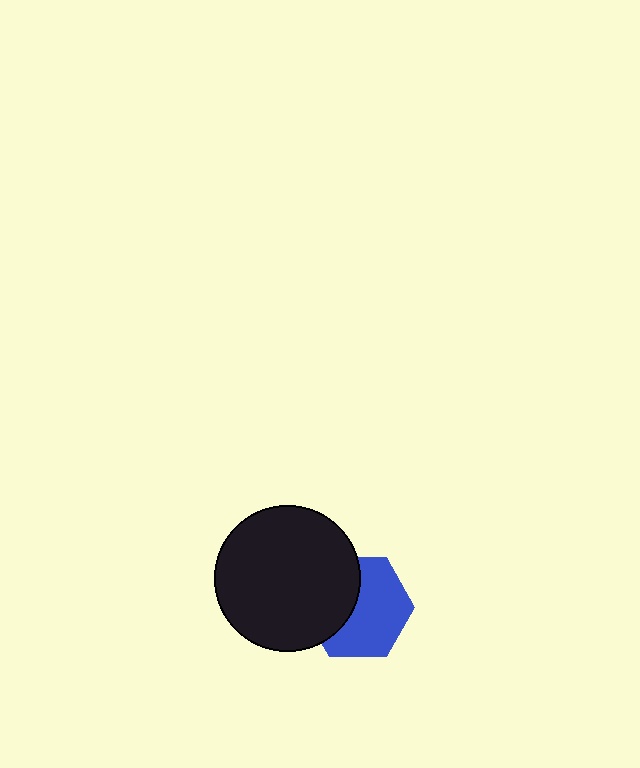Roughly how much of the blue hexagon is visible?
About half of it is visible (roughly 61%).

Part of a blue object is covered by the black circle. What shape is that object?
It is a hexagon.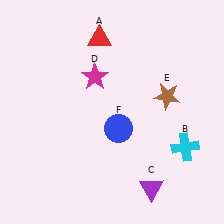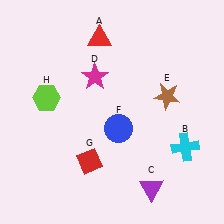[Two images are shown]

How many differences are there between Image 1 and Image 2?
There are 2 differences between the two images.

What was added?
A red diamond (G), a lime hexagon (H) were added in Image 2.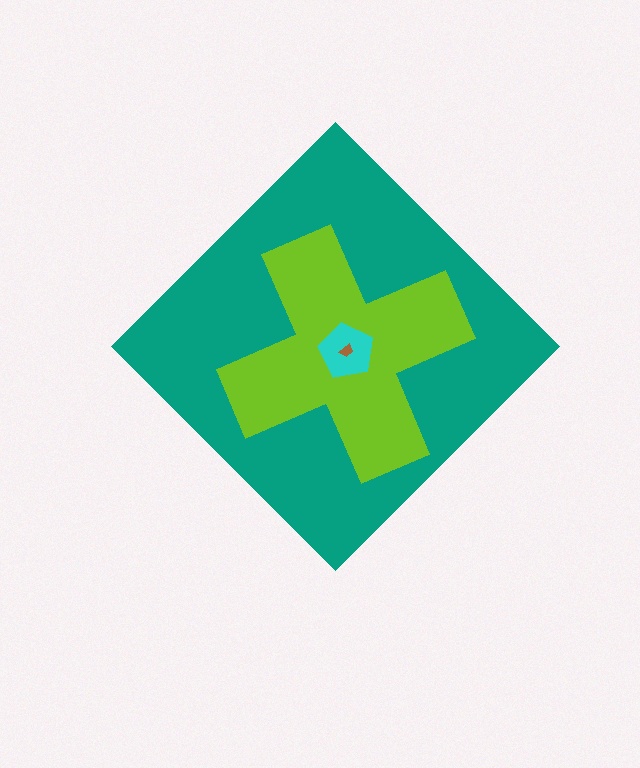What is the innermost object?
The brown trapezoid.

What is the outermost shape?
The teal diamond.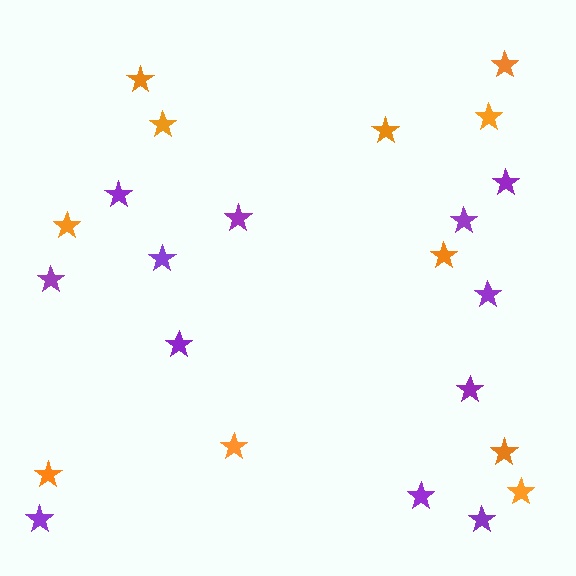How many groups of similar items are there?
There are 2 groups: one group of purple stars (12) and one group of orange stars (11).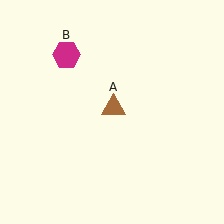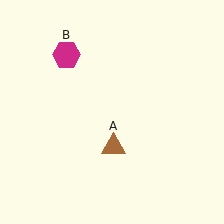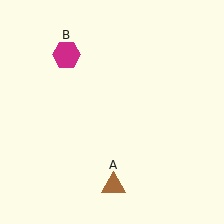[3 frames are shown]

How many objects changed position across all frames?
1 object changed position: brown triangle (object A).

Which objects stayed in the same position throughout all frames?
Magenta hexagon (object B) remained stationary.